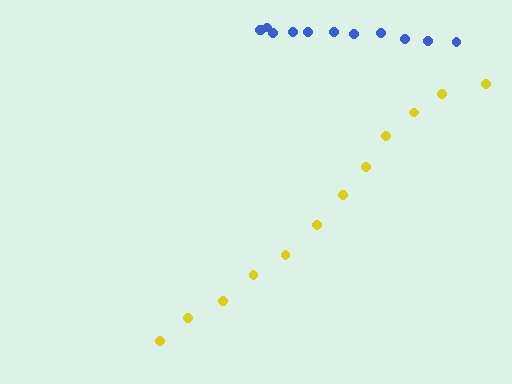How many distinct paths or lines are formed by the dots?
There are 2 distinct paths.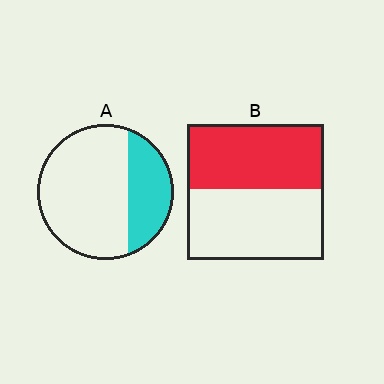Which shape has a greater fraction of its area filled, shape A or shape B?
Shape B.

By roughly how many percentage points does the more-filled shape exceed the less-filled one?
By roughly 20 percentage points (B over A).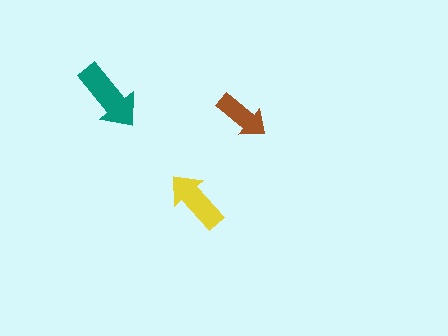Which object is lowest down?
The yellow arrow is bottommost.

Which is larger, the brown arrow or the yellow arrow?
The yellow one.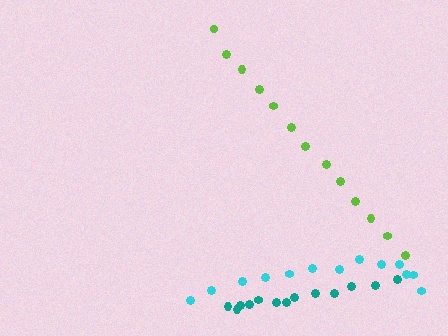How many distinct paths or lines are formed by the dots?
There are 3 distinct paths.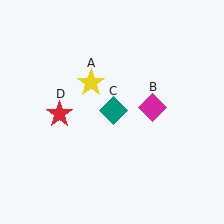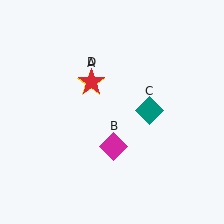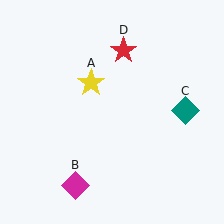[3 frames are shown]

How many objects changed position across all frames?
3 objects changed position: magenta diamond (object B), teal diamond (object C), red star (object D).